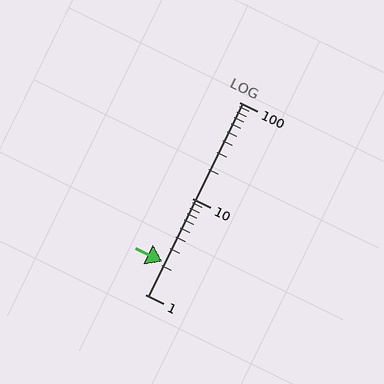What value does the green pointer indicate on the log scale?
The pointer indicates approximately 2.2.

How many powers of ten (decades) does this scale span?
The scale spans 2 decades, from 1 to 100.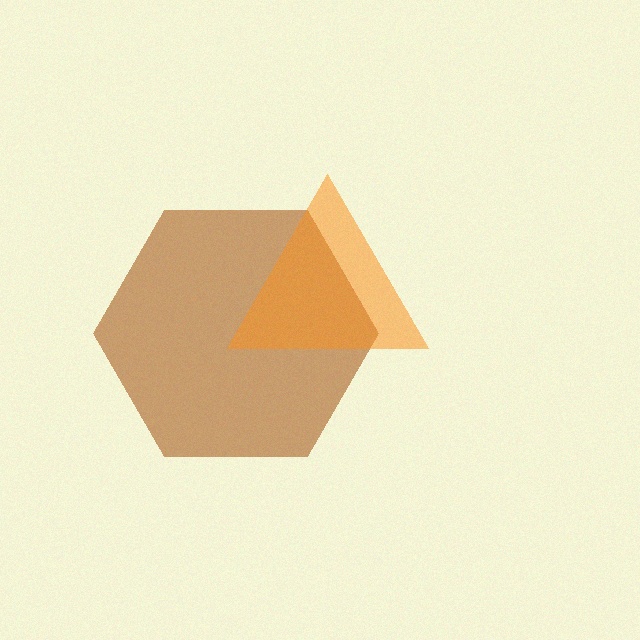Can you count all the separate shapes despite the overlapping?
Yes, there are 2 separate shapes.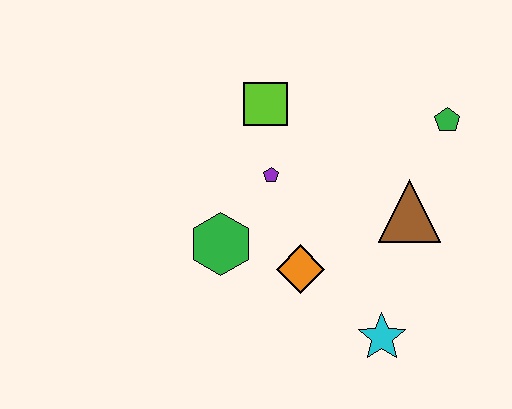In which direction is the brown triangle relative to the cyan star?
The brown triangle is above the cyan star.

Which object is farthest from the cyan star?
The lime square is farthest from the cyan star.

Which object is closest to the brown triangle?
The green pentagon is closest to the brown triangle.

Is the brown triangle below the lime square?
Yes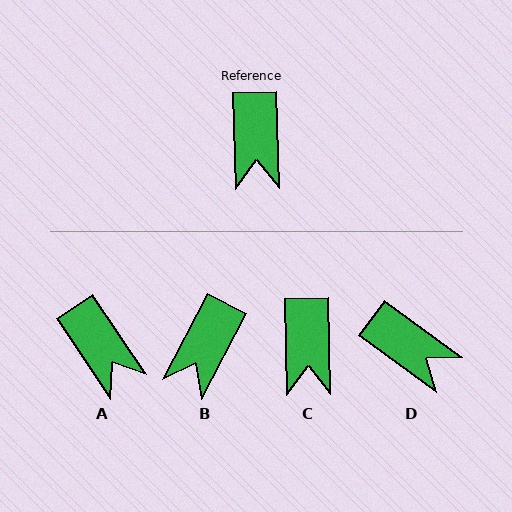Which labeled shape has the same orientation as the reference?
C.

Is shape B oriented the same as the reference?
No, it is off by about 29 degrees.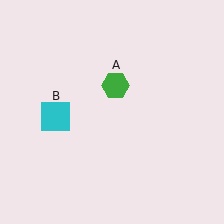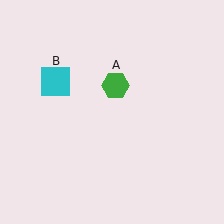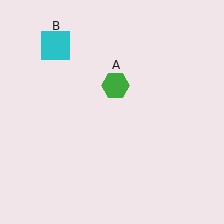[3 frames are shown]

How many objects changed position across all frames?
1 object changed position: cyan square (object B).